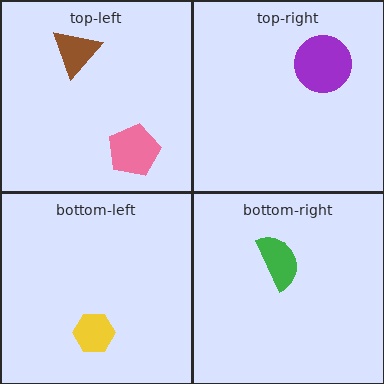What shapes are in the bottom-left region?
The yellow hexagon.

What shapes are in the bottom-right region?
The green semicircle.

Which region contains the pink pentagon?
The top-left region.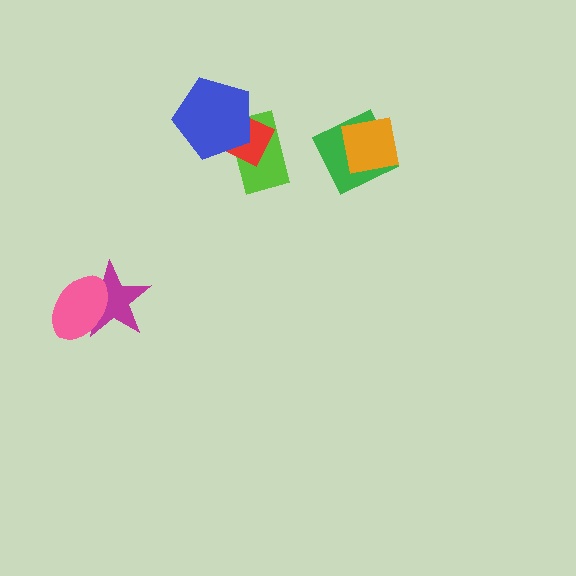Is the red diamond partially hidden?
Yes, it is partially covered by another shape.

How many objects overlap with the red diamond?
2 objects overlap with the red diamond.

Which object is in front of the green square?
The orange square is in front of the green square.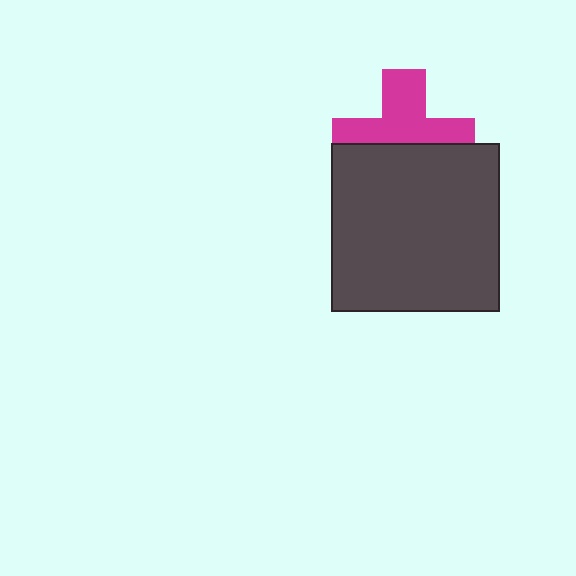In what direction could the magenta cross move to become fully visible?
The magenta cross could move up. That would shift it out from behind the dark gray square entirely.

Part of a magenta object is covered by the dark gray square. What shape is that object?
It is a cross.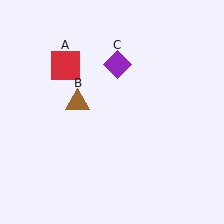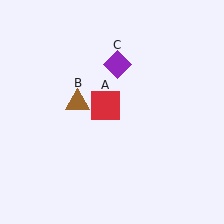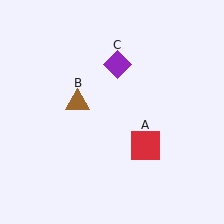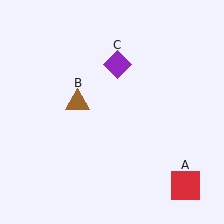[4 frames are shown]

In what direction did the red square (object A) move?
The red square (object A) moved down and to the right.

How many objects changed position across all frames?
1 object changed position: red square (object A).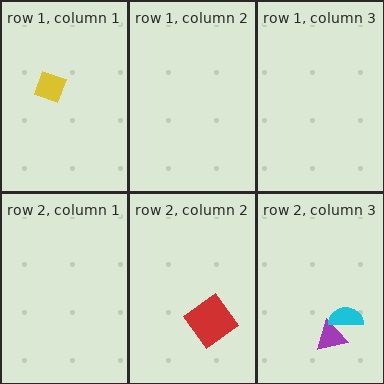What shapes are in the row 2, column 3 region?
The purple triangle, the cyan semicircle.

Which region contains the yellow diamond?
The row 1, column 1 region.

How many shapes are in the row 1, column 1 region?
1.